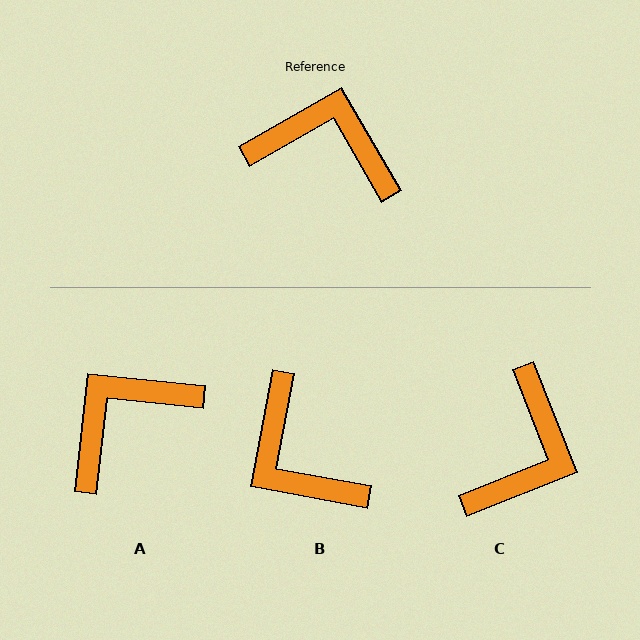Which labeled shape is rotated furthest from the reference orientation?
B, about 140 degrees away.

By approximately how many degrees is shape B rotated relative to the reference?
Approximately 140 degrees counter-clockwise.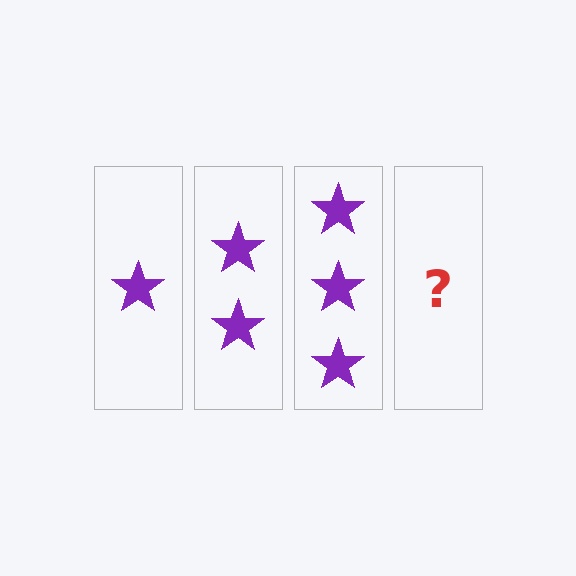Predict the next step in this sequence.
The next step is 4 stars.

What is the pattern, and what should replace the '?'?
The pattern is that each step adds one more star. The '?' should be 4 stars.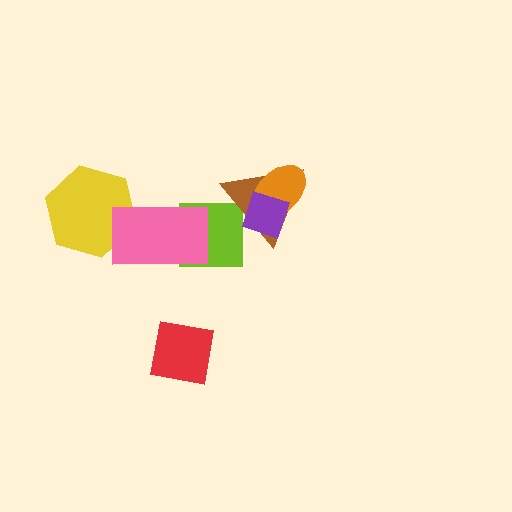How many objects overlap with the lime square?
2 objects overlap with the lime square.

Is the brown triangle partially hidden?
Yes, it is partially covered by another shape.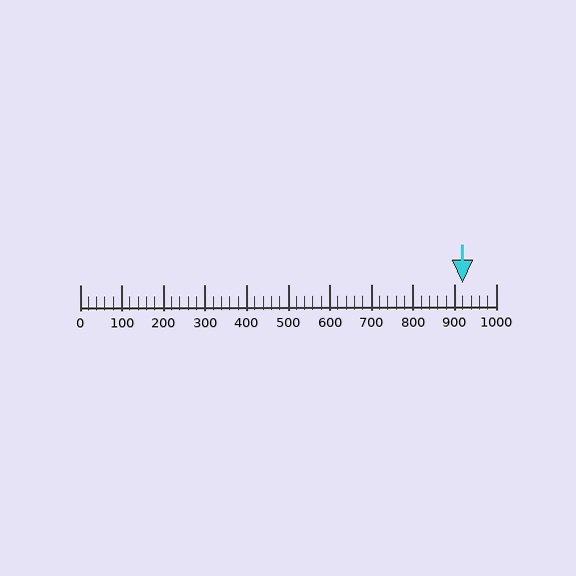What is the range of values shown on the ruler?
The ruler shows values from 0 to 1000.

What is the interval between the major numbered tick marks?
The major tick marks are spaced 100 units apart.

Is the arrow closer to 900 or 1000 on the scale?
The arrow is closer to 900.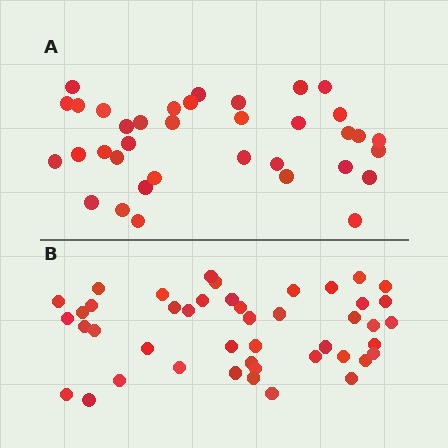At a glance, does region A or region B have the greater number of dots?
Region B (the bottom region) has more dots.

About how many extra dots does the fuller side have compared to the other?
Region B has roughly 8 or so more dots than region A.